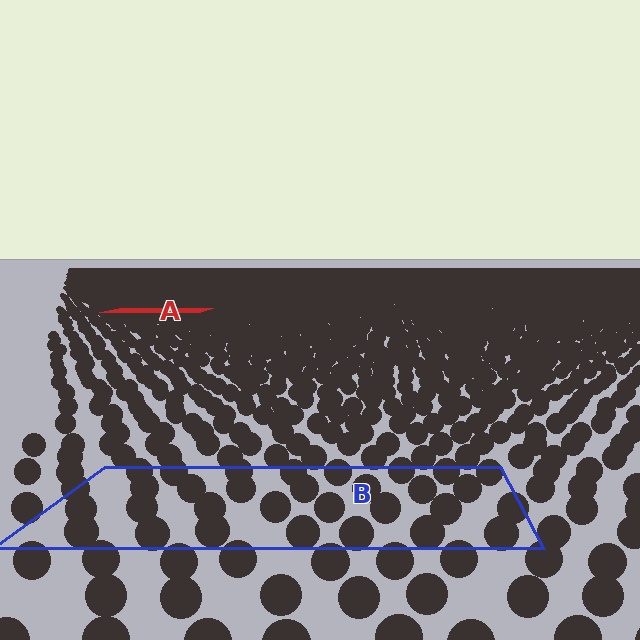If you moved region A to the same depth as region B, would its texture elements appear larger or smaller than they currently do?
They would appear larger. At a closer depth, the same texture elements are projected at a bigger on-screen size.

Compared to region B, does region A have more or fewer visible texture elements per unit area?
Region A has more texture elements per unit area — they are packed more densely because it is farther away.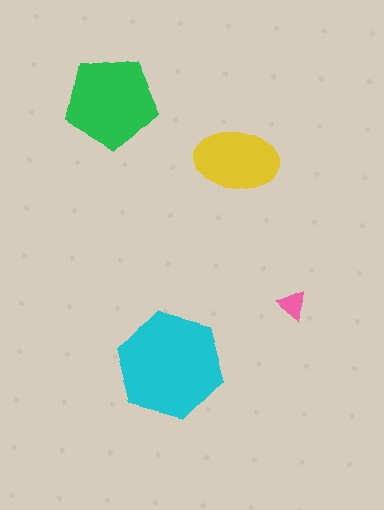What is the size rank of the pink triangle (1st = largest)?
4th.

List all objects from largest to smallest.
The cyan hexagon, the green pentagon, the yellow ellipse, the pink triangle.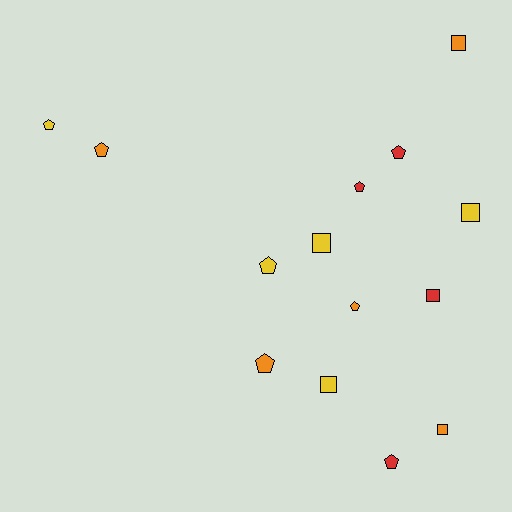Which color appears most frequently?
Yellow, with 5 objects.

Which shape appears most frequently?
Pentagon, with 8 objects.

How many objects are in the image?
There are 14 objects.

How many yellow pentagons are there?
There are 2 yellow pentagons.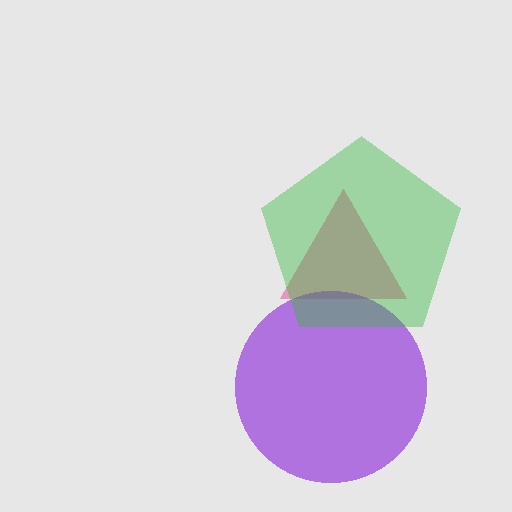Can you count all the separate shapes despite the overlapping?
Yes, there are 3 separate shapes.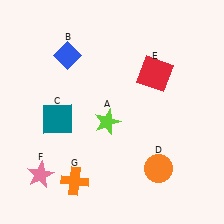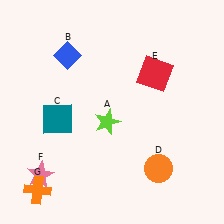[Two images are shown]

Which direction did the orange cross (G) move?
The orange cross (G) moved left.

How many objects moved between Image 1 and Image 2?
1 object moved between the two images.